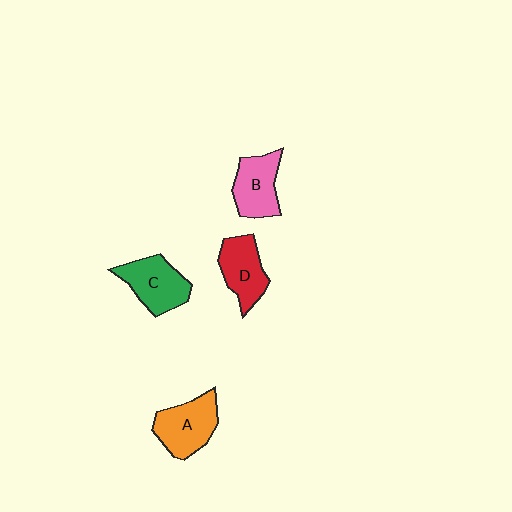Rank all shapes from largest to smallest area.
From largest to smallest: A (orange), C (green), B (pink), D (red).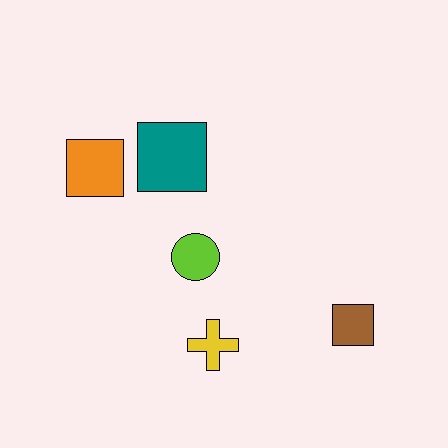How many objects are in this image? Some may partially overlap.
There are 5 objects.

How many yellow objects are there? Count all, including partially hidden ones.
There is 1 yellow object.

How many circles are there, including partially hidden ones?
There is 1 circle.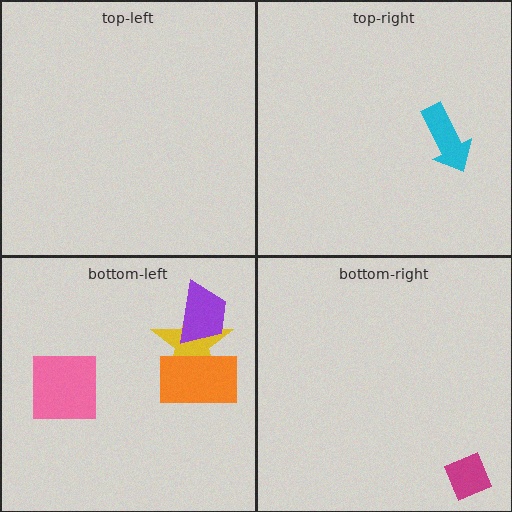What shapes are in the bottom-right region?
The magenta diamond.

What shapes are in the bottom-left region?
The pink square, the yellow star, the purple trapezoid, the orange rectangle.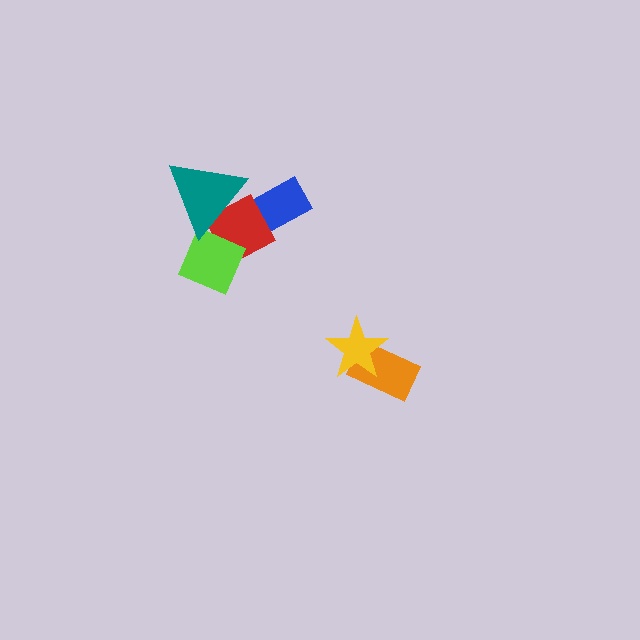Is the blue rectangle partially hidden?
Yes, it is partially covered by another shape.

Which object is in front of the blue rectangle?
The red diamond is in front of the blue rectangle.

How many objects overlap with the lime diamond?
2 objects overlap with the lime diamond.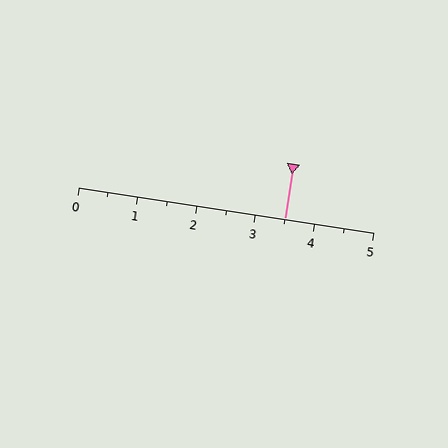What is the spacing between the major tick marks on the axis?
The major ticks are spaced 1 apart.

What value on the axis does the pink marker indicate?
The marker indicates approximately 3.5.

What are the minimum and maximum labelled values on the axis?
The axis runs from 0 to 5.